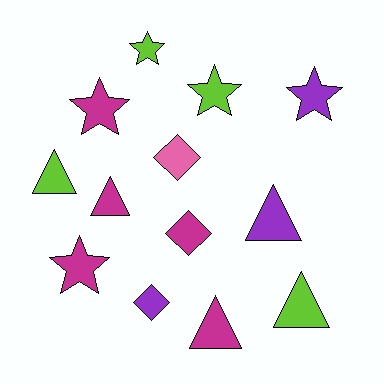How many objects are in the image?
There are 13 objects.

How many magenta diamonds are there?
There is 1 magenta diamond.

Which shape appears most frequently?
Triangle, with 5 objects.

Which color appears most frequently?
Magenta, with 5 objects.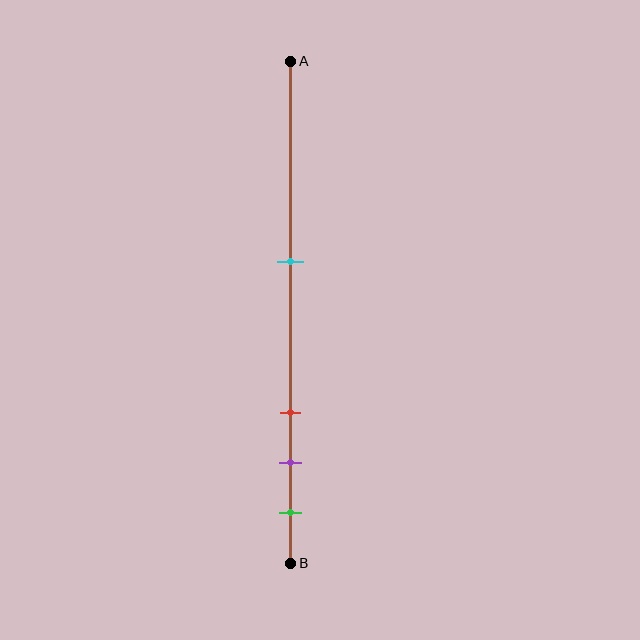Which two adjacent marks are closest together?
The purple and green marks are the closest adjacent pair.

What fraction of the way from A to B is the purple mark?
The purple mark is approximately 80% (0.8) of the way from A to B.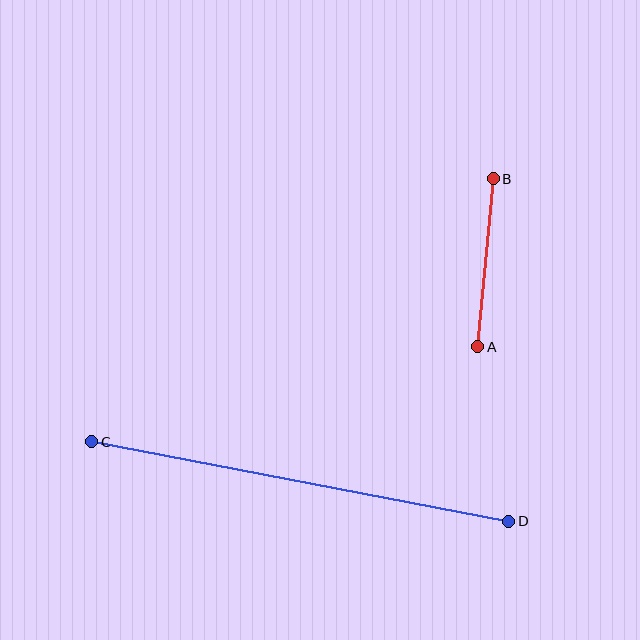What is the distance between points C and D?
The distance is approximately 424 pixels.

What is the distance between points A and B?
The distance is approximately 169 pixels.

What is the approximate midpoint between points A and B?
The midpoint is at approximately (485, 263) pixels.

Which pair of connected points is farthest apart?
Points C and D are farthest apart.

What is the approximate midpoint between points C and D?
The midpoint is at approximately (300, 482) pixels.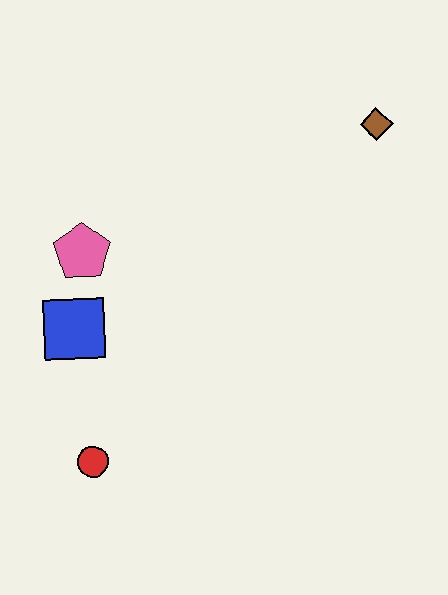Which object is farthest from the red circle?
The brown diamond is farthest from the red circle.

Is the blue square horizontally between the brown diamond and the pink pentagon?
No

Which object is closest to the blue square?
The pink pentagon is closest to the blue square.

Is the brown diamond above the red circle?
Yes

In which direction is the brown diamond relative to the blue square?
The brown diamond is to the right of the blue square.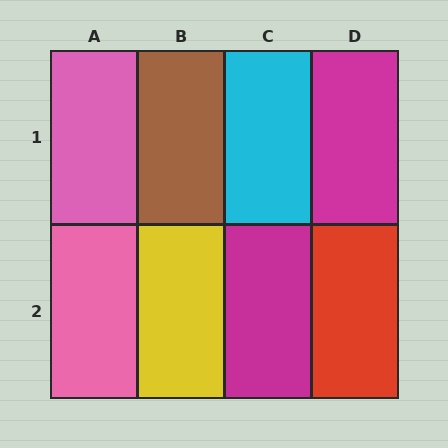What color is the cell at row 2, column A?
Pink.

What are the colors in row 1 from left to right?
Pink, brown, cyan, magenta.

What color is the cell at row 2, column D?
Red.